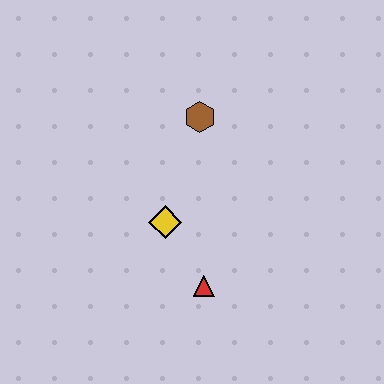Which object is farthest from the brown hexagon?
The red triangle is farthest from the brown hexagon.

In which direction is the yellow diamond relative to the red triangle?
The yellow diamond is above the red triangle.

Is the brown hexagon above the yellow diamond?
Yes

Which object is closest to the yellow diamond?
The red triangle is closest to the yellow diamond.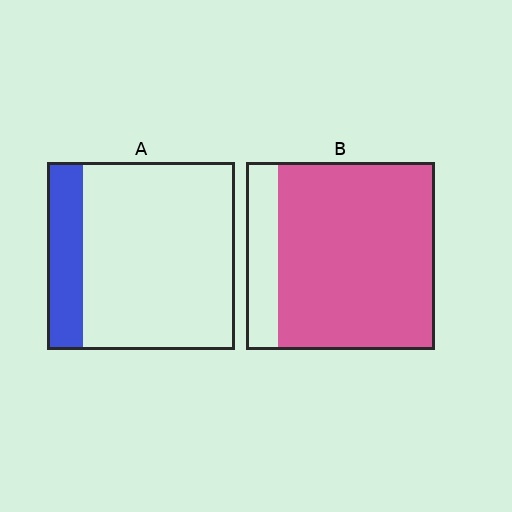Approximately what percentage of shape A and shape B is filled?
A is approximately 20% and B is approximately 85%.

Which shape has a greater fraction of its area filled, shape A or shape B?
Shape B.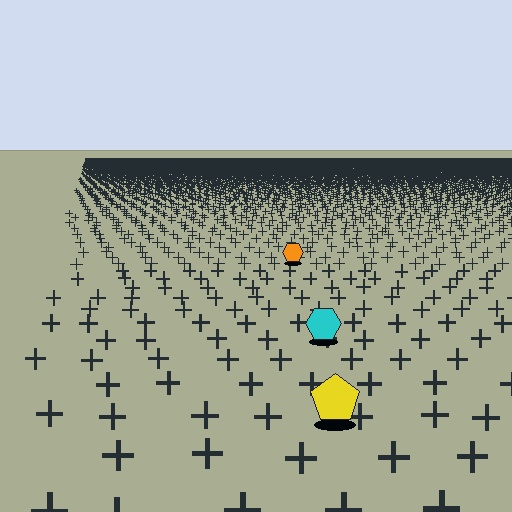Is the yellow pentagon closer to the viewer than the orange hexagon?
Yes. The yellow pentagon is closer — you can tell from the texture gradient: the ground texture is coarser near it.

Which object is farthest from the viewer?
The orange hexagon is farthest from the viewer. It appears smaller and the ground texture around it is denser.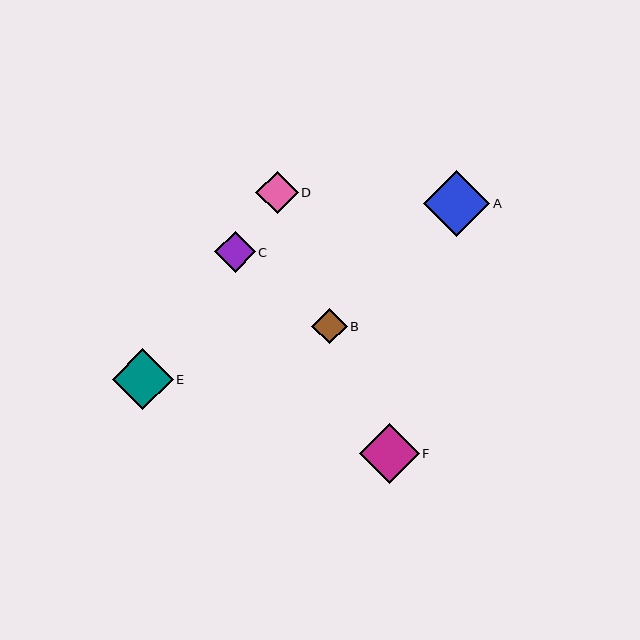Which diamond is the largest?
Diamond A is the largest with a size of approximately 66 pixels.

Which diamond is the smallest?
Diamond B is the smallest with a size of approximately 36 pixels.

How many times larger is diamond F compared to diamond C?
Diamond F is approximately 1.5 times the size of diamond C.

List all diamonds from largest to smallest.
From largest to smallest: A, E, F, D, C, B.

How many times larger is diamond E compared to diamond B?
Diamond E is approximately 1.7 times the size of diamond B.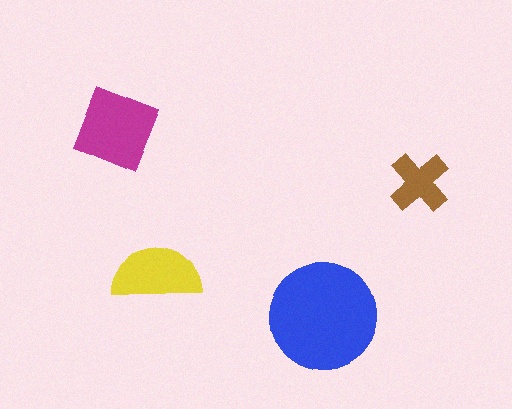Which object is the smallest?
The brown cross.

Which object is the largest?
The blue circle.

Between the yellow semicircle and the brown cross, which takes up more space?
The yellow semicircle.